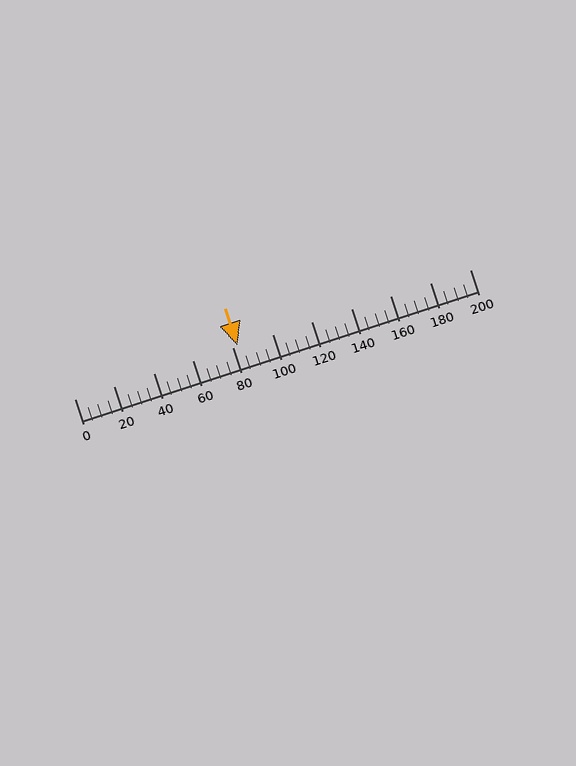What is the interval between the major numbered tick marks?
The major tick marks are spaced 20 units apart.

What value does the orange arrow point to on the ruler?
The orange arrow points to approximately 82.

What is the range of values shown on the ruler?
The ruler shows values from 0 to 200.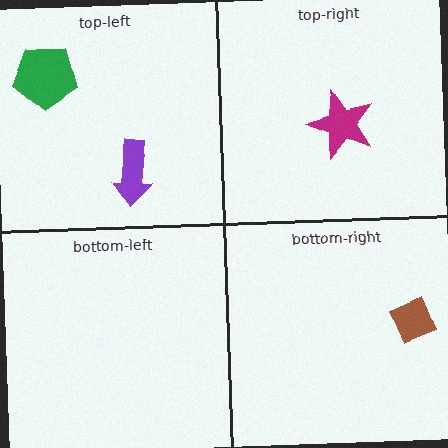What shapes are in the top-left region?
The green pentagon, the purple arrow.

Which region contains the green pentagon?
The top-left region.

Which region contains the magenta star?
The top-right region.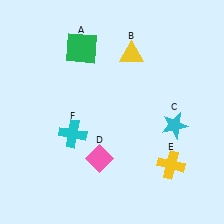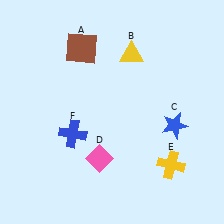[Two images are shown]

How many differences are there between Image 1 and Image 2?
There are 3 differences between the two images.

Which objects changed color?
A changed from green to brown. C changed from cyan to blue. F changed from cyan to blue.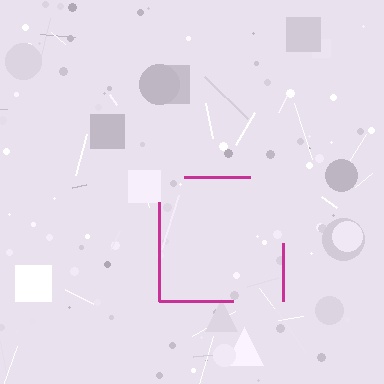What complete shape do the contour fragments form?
The contour fragments form a square.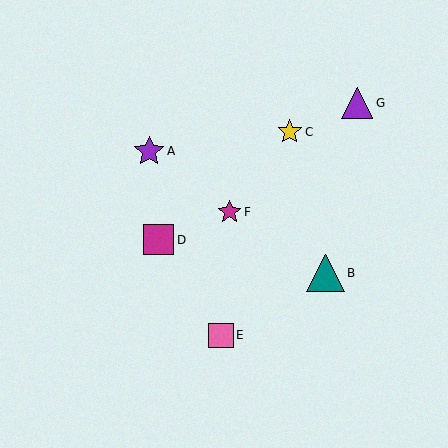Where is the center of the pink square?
The center of the pink square is at (221, 335).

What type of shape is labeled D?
Shape D is a magenta square.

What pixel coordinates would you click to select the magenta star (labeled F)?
Click at (230, 212) to select the magenta star F.